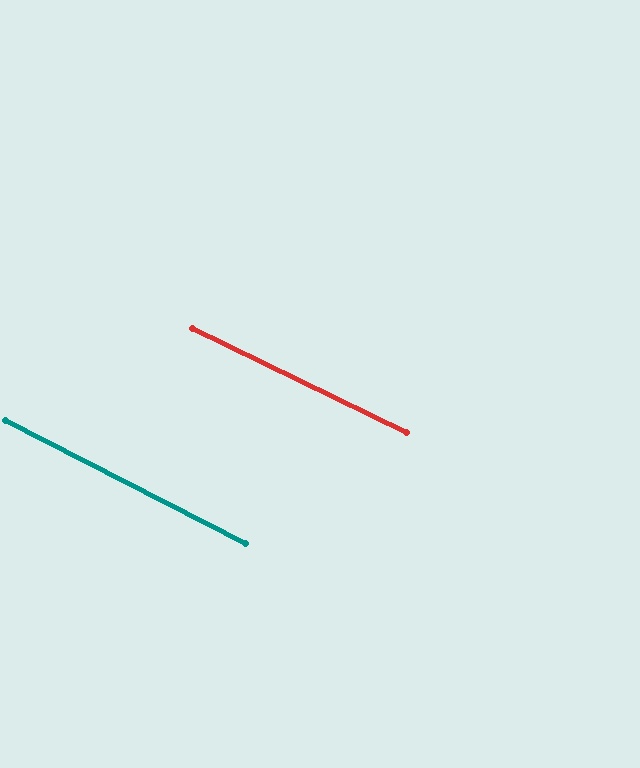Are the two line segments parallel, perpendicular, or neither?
Parallel — their directions differ by only 1.4°.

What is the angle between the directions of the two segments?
Approximately 1 degree.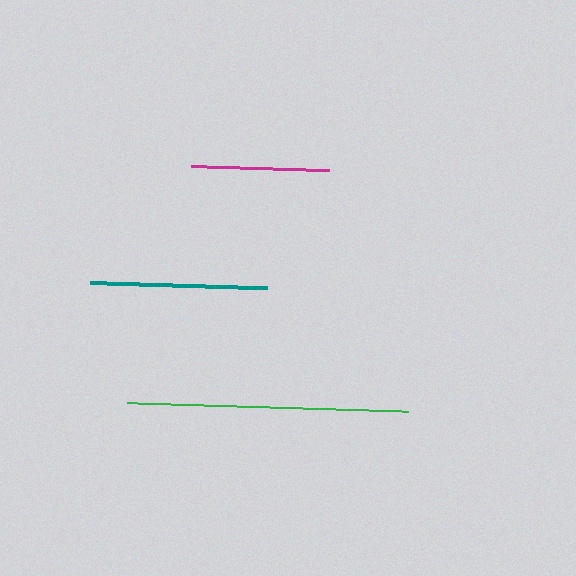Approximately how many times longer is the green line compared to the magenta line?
The green line is approximately 2.0 times the length of the magenta line.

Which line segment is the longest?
The green line is the longest at approximately 281 pixels.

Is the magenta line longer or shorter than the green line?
The green line is longer than the magenta line.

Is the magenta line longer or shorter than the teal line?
The teal line is longer than the magenta line.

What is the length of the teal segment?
The teal segment is approximately 177 pixels long.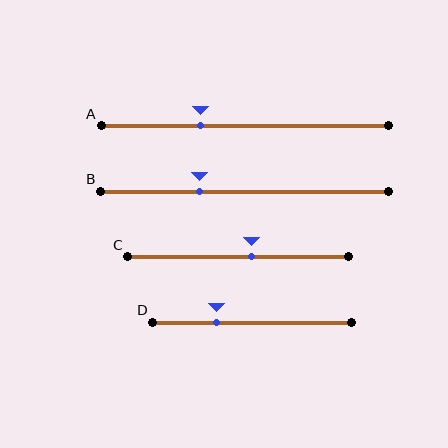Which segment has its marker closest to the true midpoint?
Segment C has its marker closest to the true midpoint.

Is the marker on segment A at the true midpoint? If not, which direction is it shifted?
No, the marker on segment A is shifted to the left by about 15% of the segment length.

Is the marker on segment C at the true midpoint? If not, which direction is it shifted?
No, the marker on segment C is shifted to the right by about 6% of the segment length.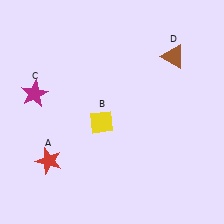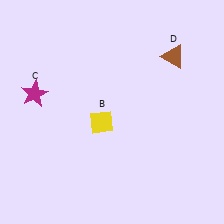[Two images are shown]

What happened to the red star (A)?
The red star (A) was removed in Image 2. It was in the bottom-left area of Image 1.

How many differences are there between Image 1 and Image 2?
There is 1 difference between the two images.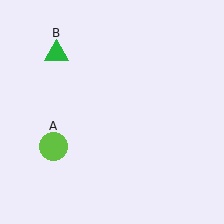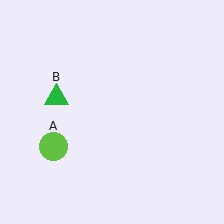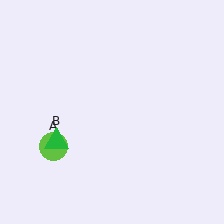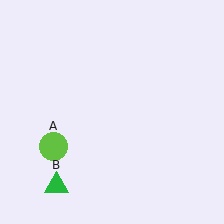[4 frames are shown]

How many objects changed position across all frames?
1 object changed position: green triangle (object B).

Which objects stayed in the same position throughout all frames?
Lime circle (object A) remained stationary.